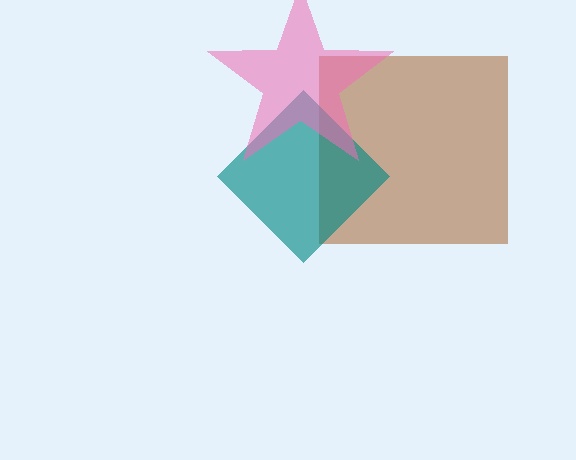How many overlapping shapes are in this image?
There are 3 overlapping shapes in the image.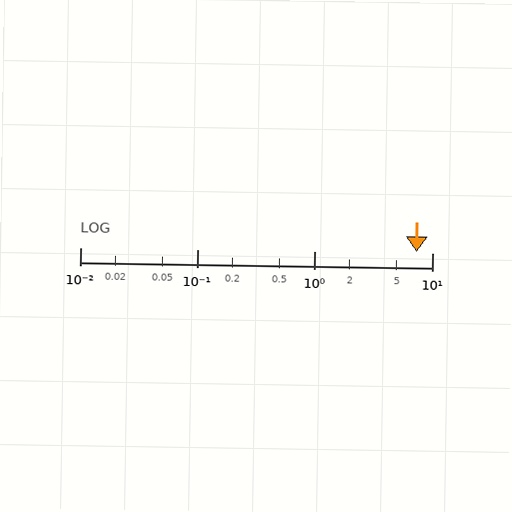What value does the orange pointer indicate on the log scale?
The pointer indicates approximately 7.4.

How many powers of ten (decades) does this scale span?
The scale spans 3 decades, from 0.01 to 10.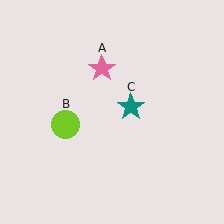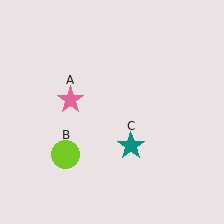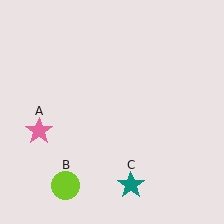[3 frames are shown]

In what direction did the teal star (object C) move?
The teal star (object C) moved down.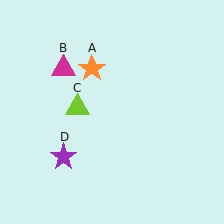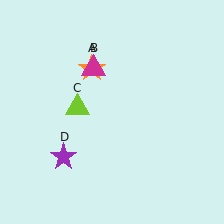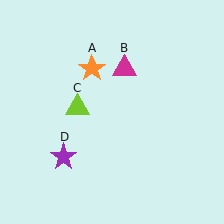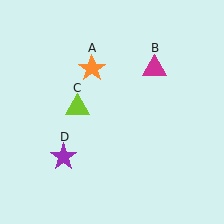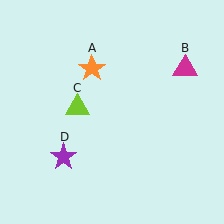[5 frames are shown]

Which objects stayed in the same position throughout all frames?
Orange star (object A) and lime triangle (object C) and purple star (object D) remained stationary.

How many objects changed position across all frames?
1 object changed position: magenta triangle (object B).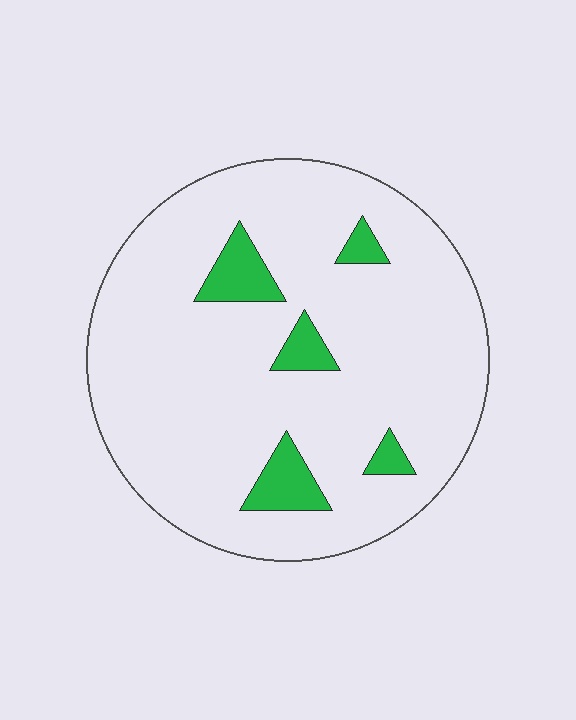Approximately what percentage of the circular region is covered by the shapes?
Approximately 10%.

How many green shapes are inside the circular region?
5.